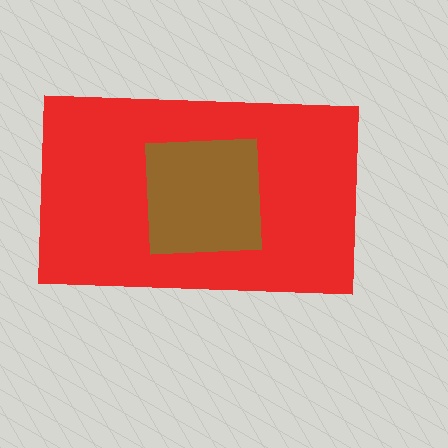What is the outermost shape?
The red rectangle.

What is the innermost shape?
The brown square.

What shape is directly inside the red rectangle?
The brown square.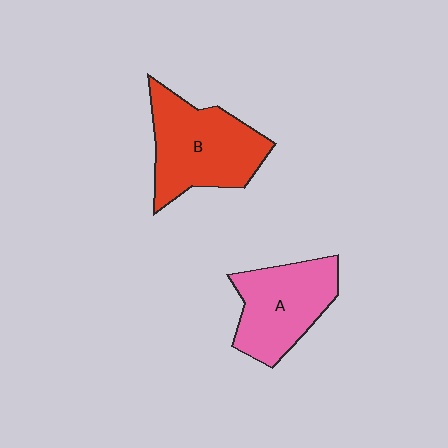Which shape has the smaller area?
Shape A (pink).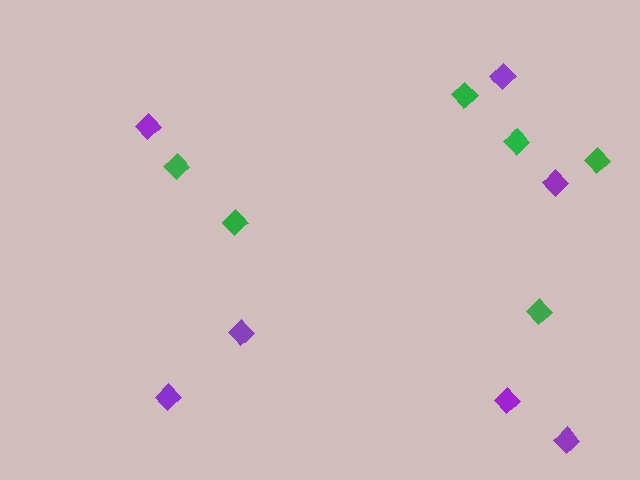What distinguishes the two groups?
There are 2 groups: one group of green diamonds (6) and one group of purple diamonds (7).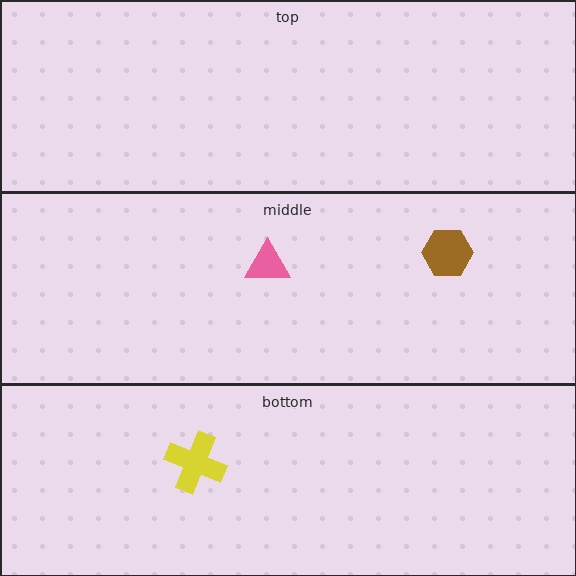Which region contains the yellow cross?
The bottom region.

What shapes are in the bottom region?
The yellow cross.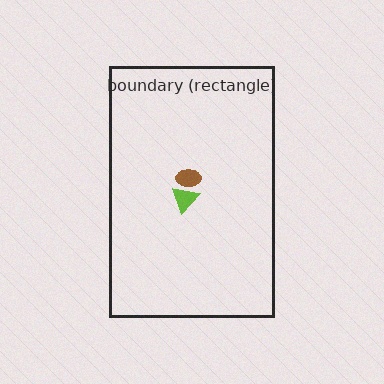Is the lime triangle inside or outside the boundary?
Inside.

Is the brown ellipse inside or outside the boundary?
Inside.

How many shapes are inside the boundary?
2 inside, 0 outside.